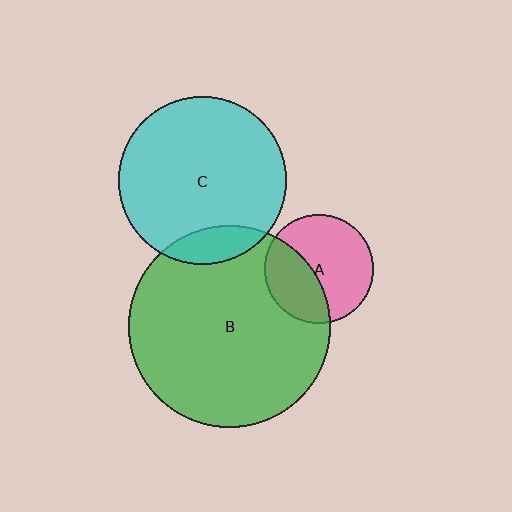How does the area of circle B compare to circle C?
Approximately 1.4 times.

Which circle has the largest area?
Circle B (green).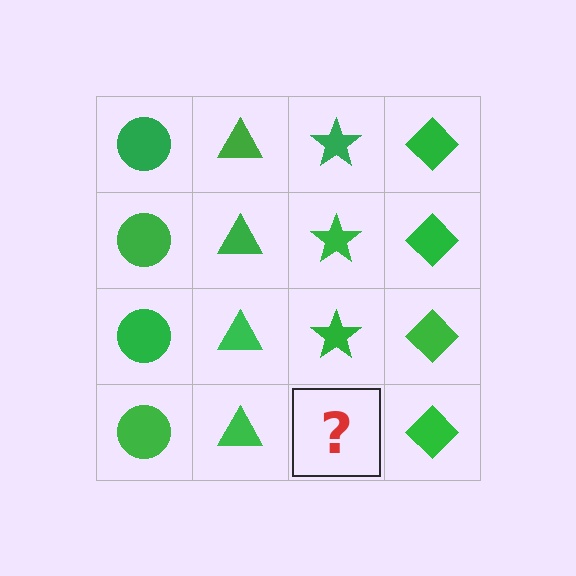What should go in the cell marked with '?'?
The missing cell should contain a green star.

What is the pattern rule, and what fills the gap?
The rule is that each column has a consistent shape. The gap should be filled with a green star.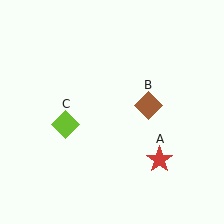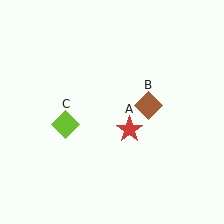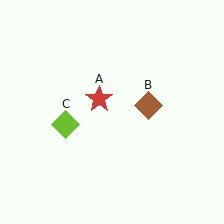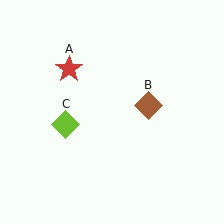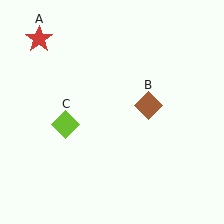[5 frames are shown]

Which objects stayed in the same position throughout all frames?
Brown diamond (object B) and lime diamond (object C) remained stationary.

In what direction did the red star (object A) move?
The red star (object A) moved up and to the left.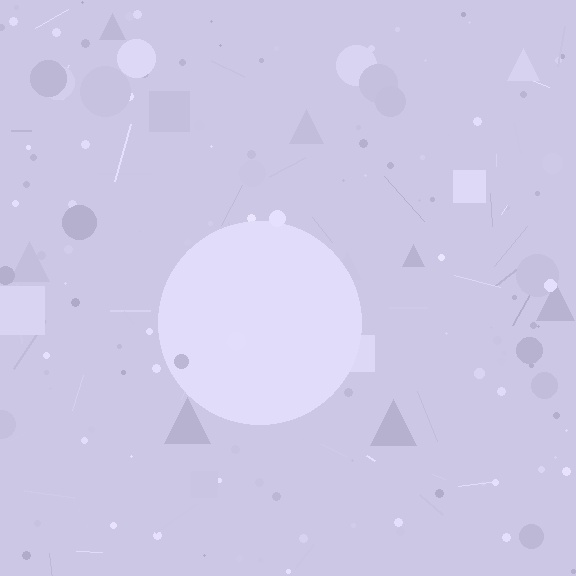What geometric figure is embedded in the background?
A circle is embedded in the background.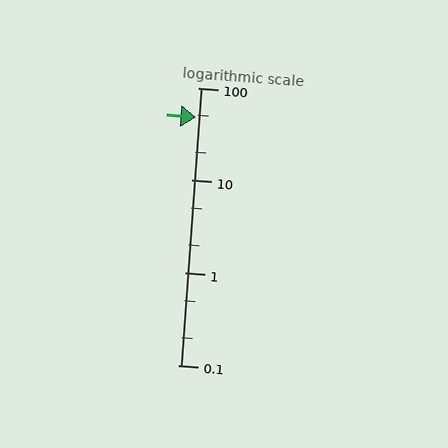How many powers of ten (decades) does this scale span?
The scale spans 3 decades, from 0.1 to 100.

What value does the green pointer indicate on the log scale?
The pointer indicates approximately 48.